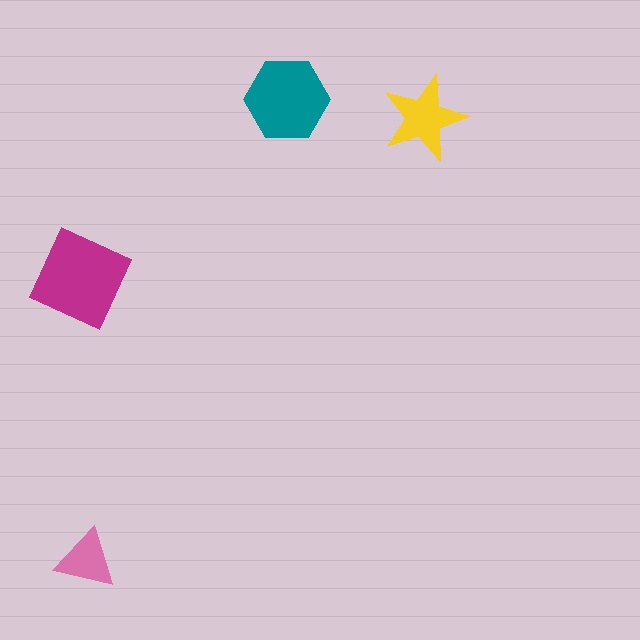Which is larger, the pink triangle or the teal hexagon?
The teal hexagon.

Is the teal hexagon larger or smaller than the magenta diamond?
Smaller.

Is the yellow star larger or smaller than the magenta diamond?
Smaller.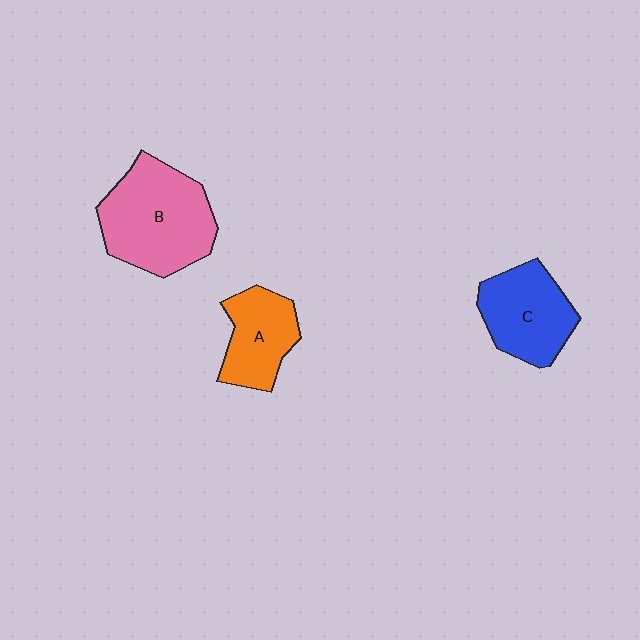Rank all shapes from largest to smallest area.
From largest to smallest: B (pink), C (blue), A (orange).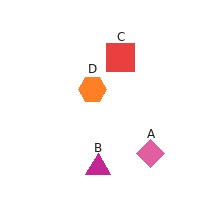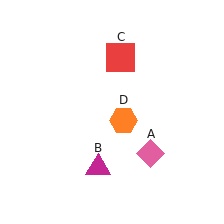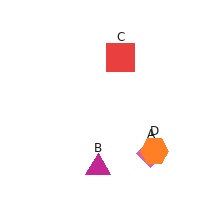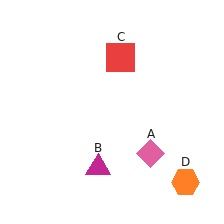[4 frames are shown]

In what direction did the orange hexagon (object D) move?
The orange hexagon (object D) moved down and to the right.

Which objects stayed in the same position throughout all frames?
Pink diamond (object A) and magenta triangle (object B) and red square (object C) remained stationary.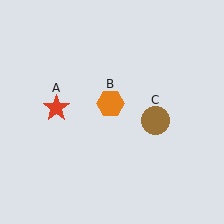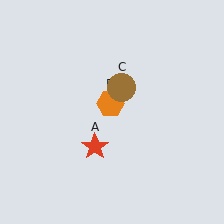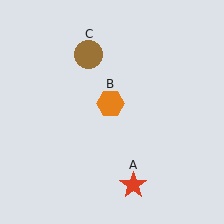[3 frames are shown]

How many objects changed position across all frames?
2 objects changed position: red star (object A), brown circle (object C).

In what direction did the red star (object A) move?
The red star (object A) moved down and to the right.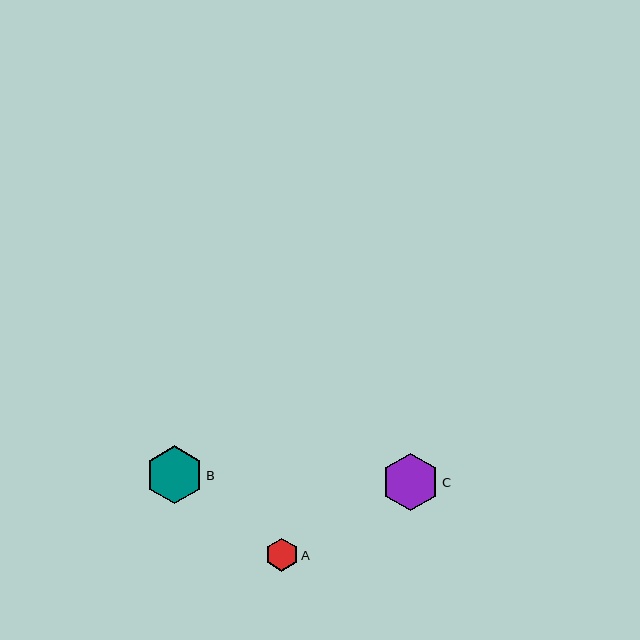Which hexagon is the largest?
Hexagon B is the largest with a size of approximately 58 pixels.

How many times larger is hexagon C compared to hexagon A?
Hexagon C is approximately 1.7 times the size of hexagon A.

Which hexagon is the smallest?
Hexagon A is the smallest with a size of approximately 33 pixels.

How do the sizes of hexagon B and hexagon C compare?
Hexagon B and hexagon C are approximately the same size.